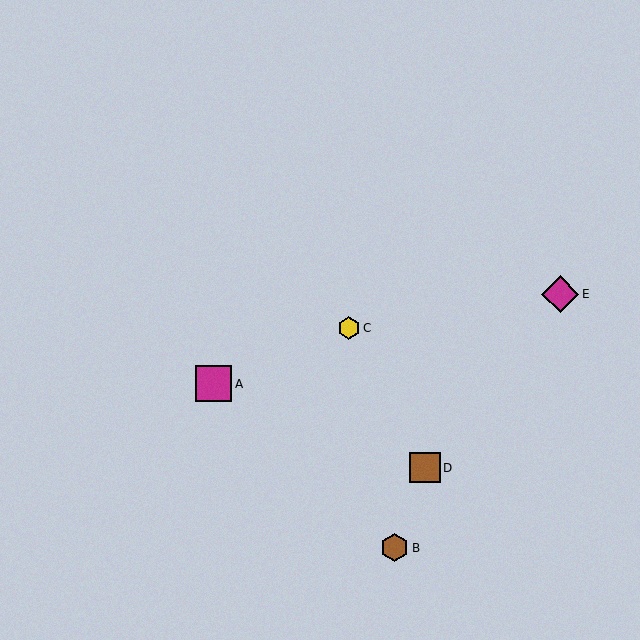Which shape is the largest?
The magenta diamond (labeled E) is the largest.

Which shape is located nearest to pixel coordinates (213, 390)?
The magenta square (labeled A) at (214, 384) is nearest to that location.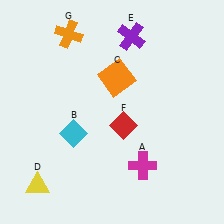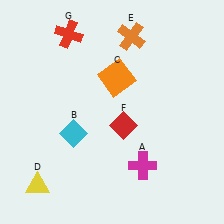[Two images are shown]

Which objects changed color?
E changed from purple to orange. G changed from orange to red.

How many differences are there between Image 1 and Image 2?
There are 2 differences between the two images.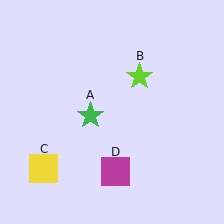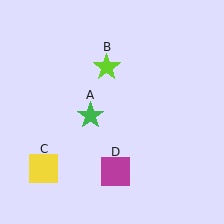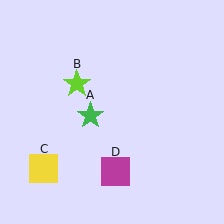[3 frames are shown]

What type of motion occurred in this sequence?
The lime star (object B) rotated counterclockwise around the center of the scene.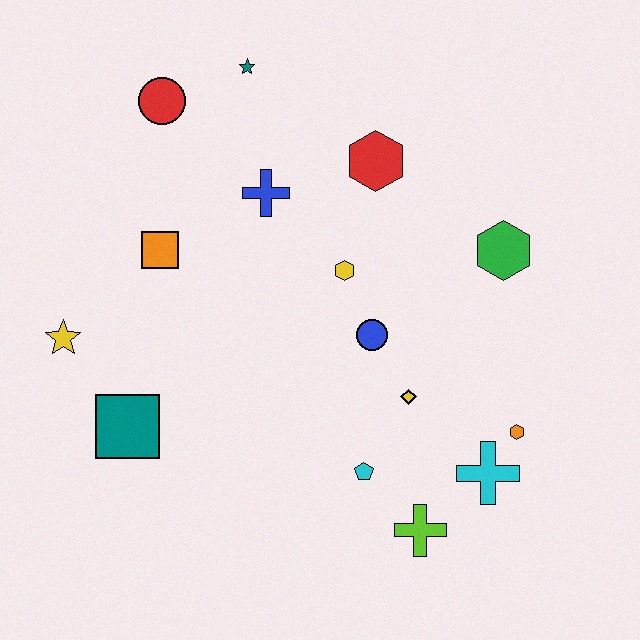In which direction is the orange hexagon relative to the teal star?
The orange hexagon is below the teal star.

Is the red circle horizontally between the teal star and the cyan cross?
No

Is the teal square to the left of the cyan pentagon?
Yes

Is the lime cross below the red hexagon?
Yes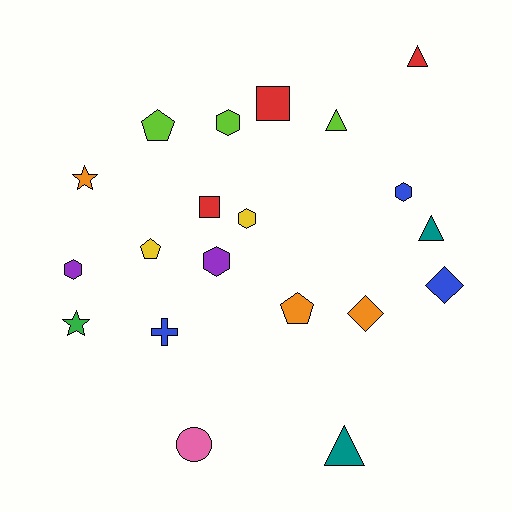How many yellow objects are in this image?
There are 2 yellow objects.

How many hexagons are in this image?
There are 5 hexagons.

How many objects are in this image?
There are 20 objects.